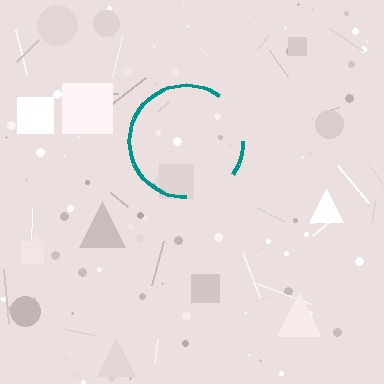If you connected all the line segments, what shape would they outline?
They would outline a circle.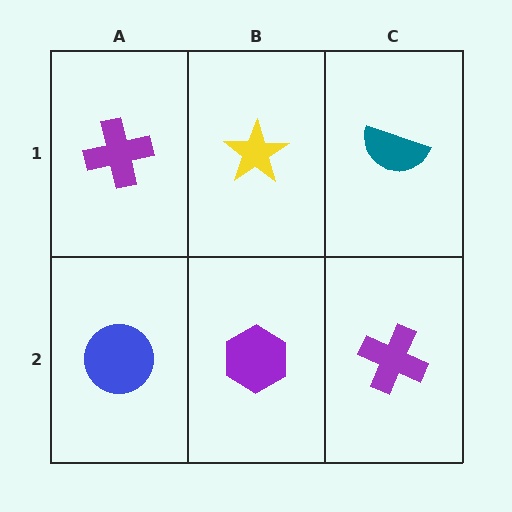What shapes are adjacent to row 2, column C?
A teal semicircle (row 1, column C), a purple hexagon (row 2, column B).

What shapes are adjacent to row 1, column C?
A purple cross (row 2, column C), a yellow star (row 1, column B).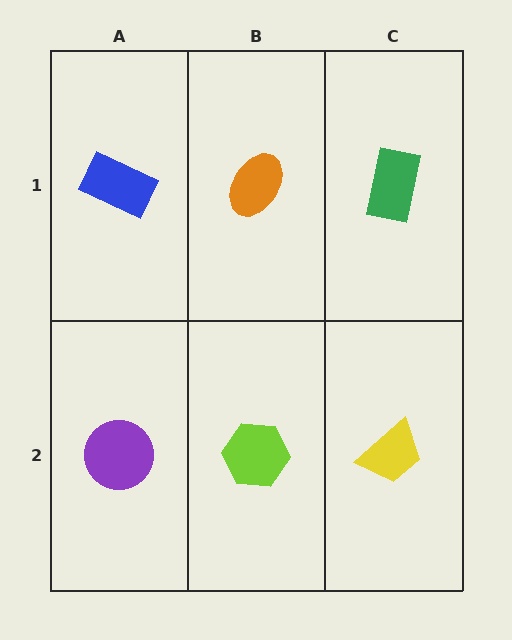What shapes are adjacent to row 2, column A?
A blue rectangle (row 1, column A), a lime hexagon (row 2, column B).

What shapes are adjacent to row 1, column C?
A yellow trapezoid (row 2, column C), an orange ellipse (row 1, column B).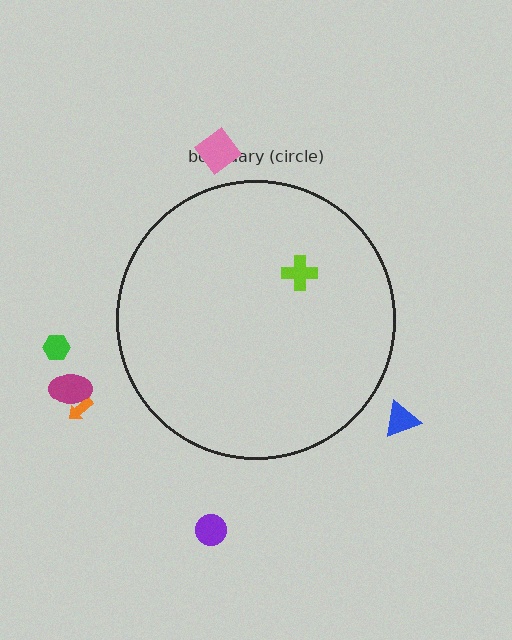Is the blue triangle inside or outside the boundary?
Outside.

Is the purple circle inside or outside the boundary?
Outside.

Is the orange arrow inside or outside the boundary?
Outside.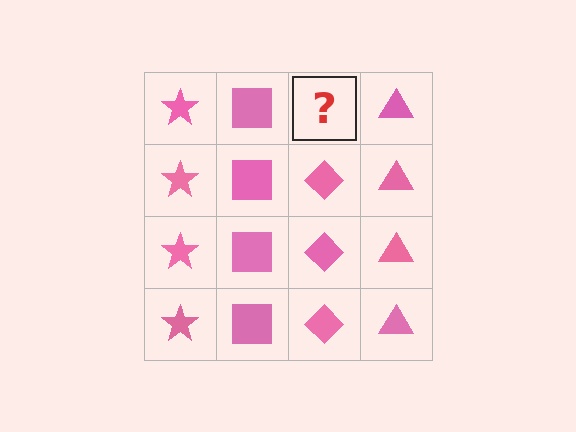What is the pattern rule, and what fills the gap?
The rule is that each column has a consistent shape. The gap should be filled with a pink diamond.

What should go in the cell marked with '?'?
The missing cell should contain a pink diamond.